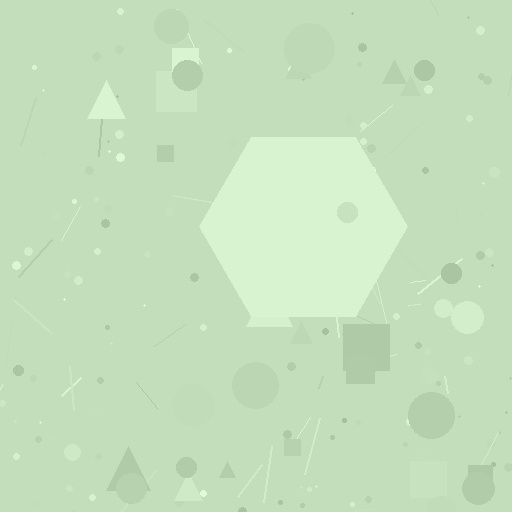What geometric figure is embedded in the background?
A hexagon is embedded in the background.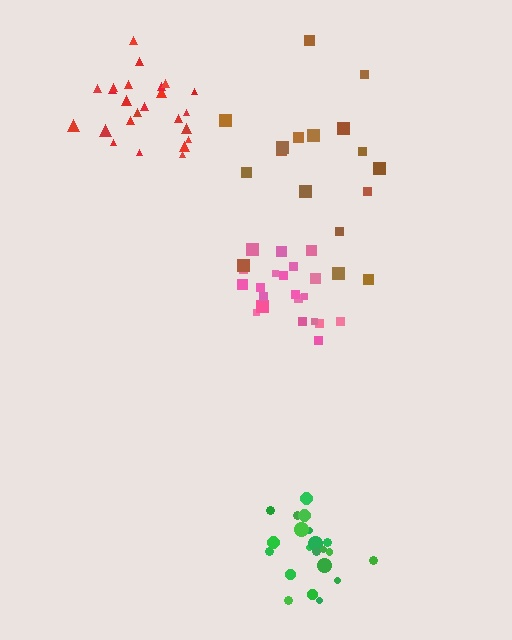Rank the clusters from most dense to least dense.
pink, green, red, brown.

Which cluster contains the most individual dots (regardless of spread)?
Red (24).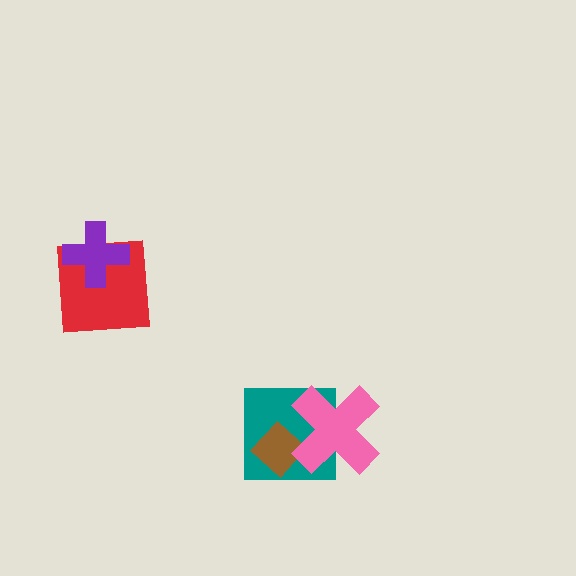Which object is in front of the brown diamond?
The pink cross is in front of the brown diamond.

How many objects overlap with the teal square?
2 objects overlap with the teal square.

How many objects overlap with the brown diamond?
2 objects overlap with the brown diamond.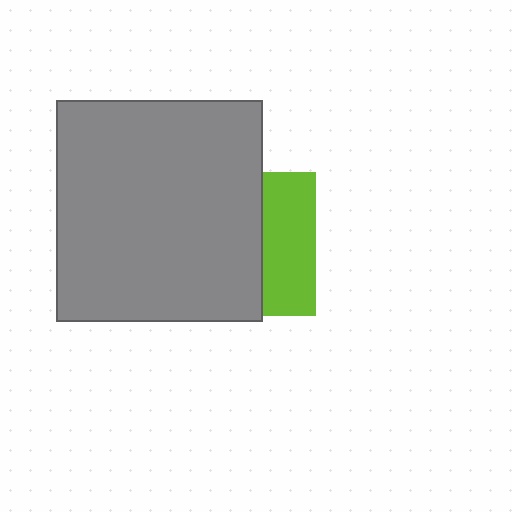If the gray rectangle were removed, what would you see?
You would see the complete lime square.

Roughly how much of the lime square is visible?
A small part of it is visible (roughly 36%).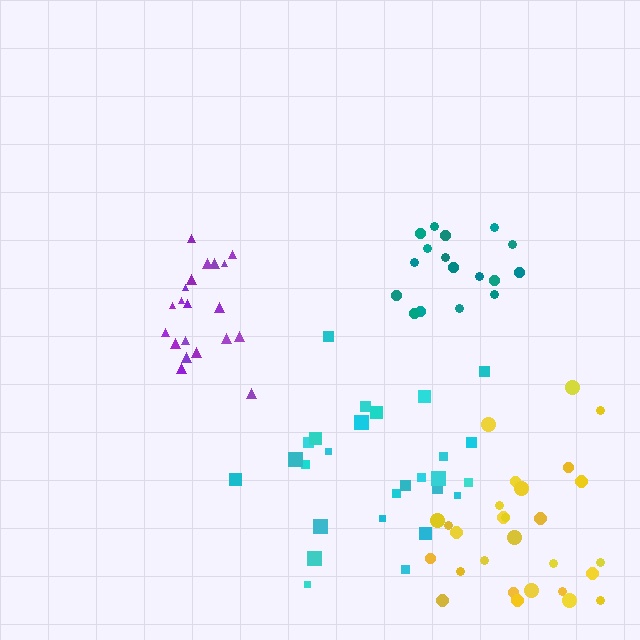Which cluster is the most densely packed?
Teal.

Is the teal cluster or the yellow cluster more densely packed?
Teal.